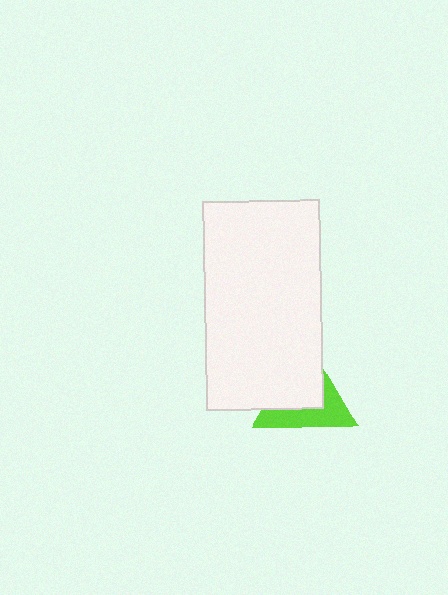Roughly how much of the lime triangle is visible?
About half of it is visible (roughly 45%).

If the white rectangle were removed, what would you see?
You would see the complete lime triangle.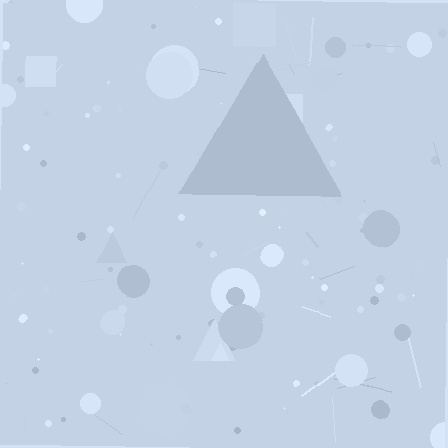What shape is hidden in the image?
A triangle is hidden in the image.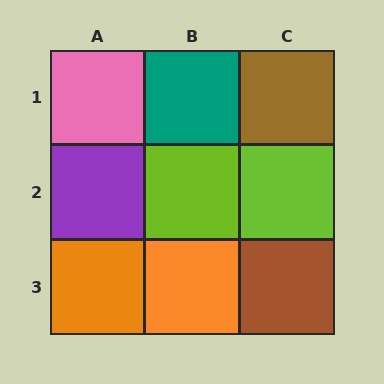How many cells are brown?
2 cells are brown.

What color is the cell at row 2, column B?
Lime.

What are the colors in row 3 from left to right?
Orange, orange, brown.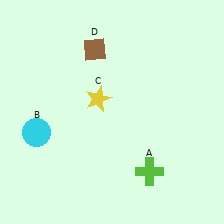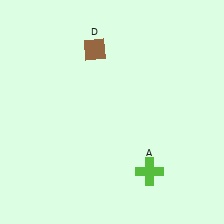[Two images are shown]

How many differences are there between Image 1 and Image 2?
There are 2 differences between the two images.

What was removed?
The yellow star (C), the cyan circle (B) were removed in Image 2.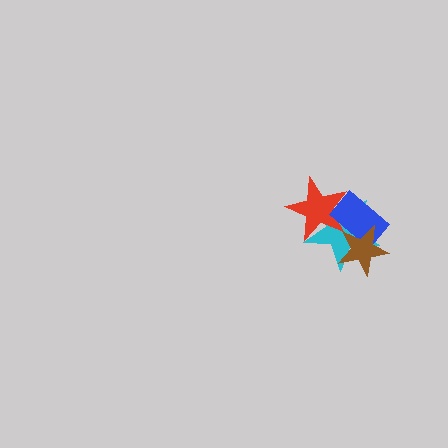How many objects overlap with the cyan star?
3 objects overlap with the cyan star.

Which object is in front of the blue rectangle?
The brown star is in front of the blue rectangle.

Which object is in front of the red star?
The blue rectangle is in front of the red star.